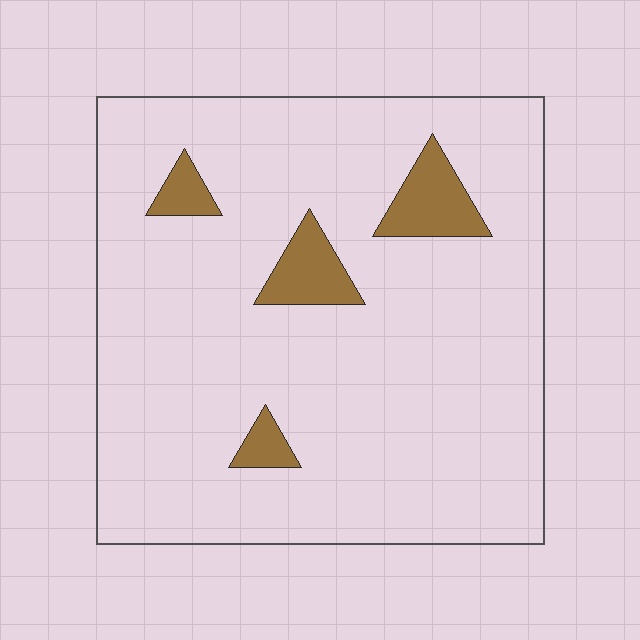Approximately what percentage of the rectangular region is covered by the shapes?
Approximately 10%.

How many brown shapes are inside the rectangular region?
4.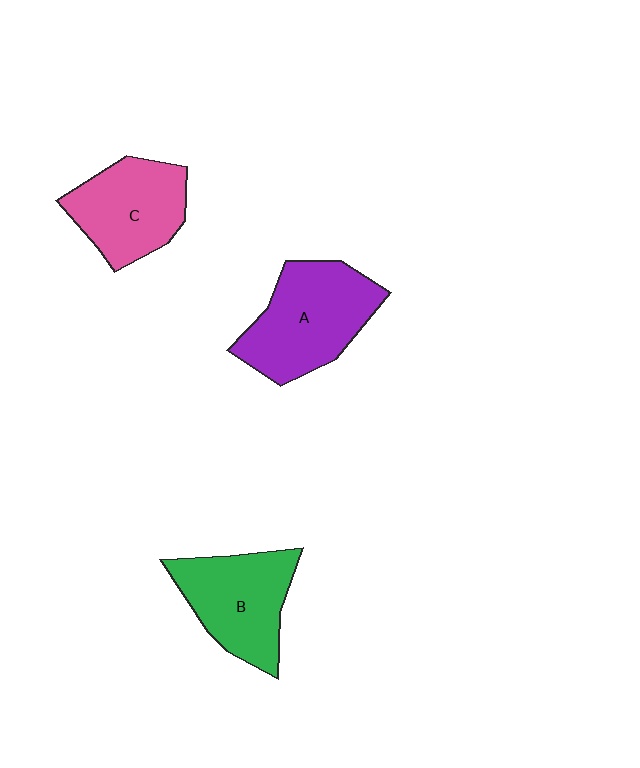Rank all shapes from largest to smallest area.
From largest to smallest: A (purple), B (green), C (pink).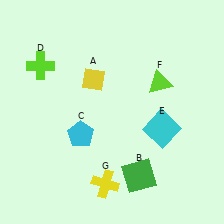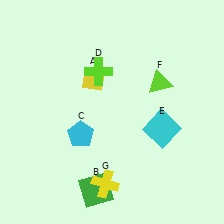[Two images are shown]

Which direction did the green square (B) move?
The green square (B) moved left.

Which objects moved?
The objects that moved are: the green square (B), the lime cross (D).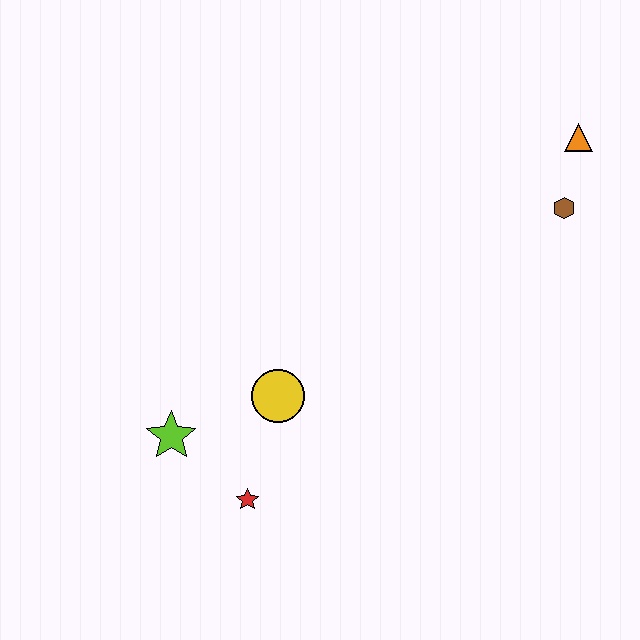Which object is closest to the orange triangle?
The brown hexagon is closest to the orange triangle.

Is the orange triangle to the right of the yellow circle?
Yes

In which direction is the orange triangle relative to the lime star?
The orange triangle is to the right of the lime star.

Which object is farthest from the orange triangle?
The lime star is farthest from the orange triangle.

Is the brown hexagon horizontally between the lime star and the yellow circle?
No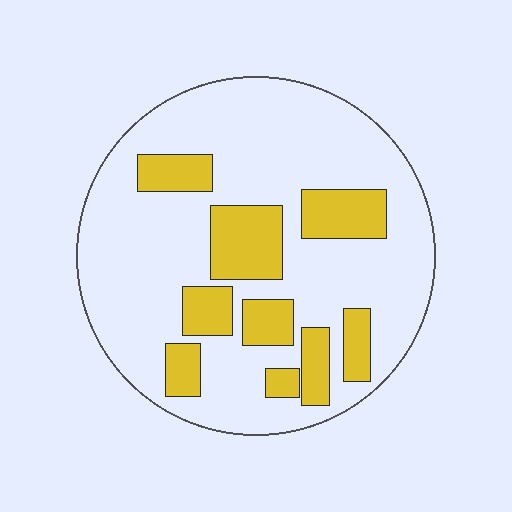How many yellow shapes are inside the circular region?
9.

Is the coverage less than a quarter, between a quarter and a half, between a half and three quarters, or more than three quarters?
Less than a quarter.